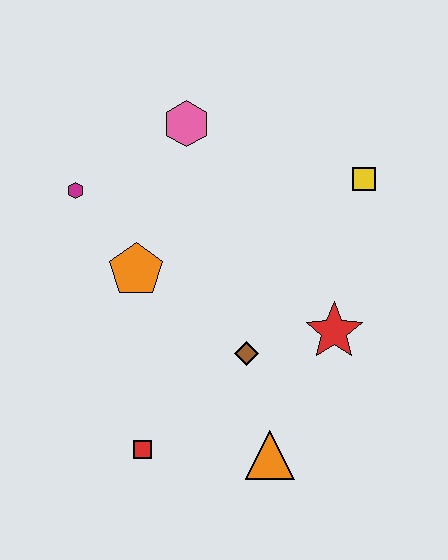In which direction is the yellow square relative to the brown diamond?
The yellow square is above the brown diamond.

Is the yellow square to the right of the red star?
Yes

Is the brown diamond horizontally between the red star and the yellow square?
No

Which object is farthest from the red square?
The yellow square is farthest from the red square.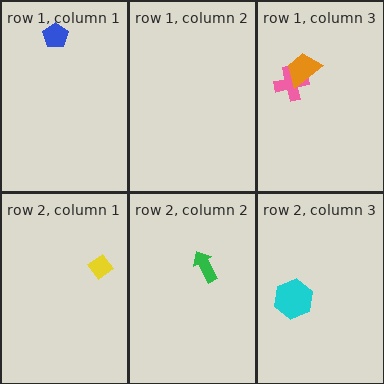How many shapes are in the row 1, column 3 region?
2.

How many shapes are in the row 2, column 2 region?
1.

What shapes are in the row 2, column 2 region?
The green arrow.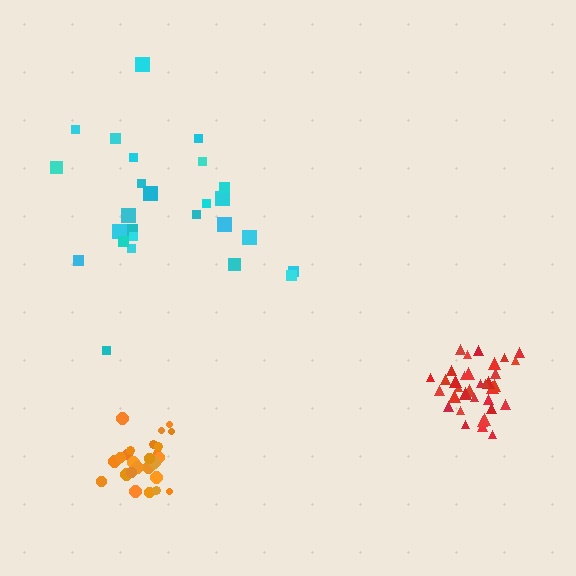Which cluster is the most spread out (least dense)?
Cyan.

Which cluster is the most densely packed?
Red.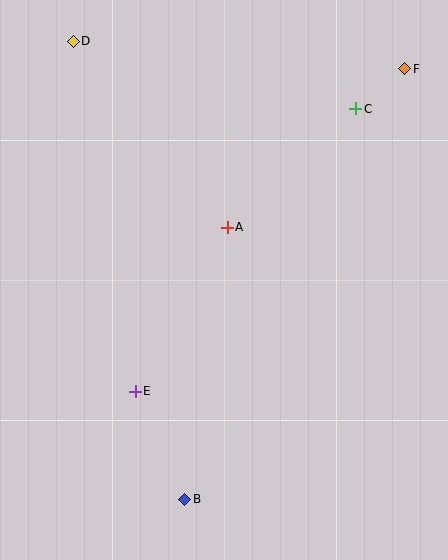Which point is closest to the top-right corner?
Point F is closest to the top-right corner.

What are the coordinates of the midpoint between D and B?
The midpoint between D and B is at (129, 270).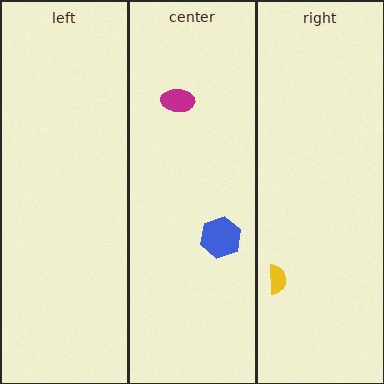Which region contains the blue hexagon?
The center region.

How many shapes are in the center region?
2.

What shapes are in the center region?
The magenta ellipse, the blue hexagon.